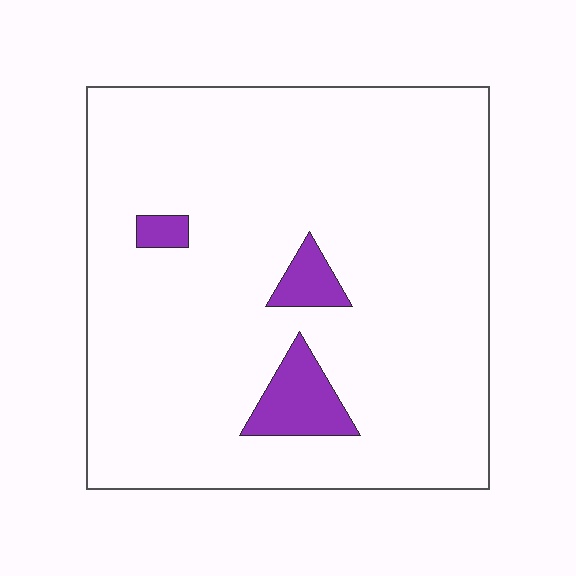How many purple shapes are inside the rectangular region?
3.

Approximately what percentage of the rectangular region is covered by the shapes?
Approximately 5%.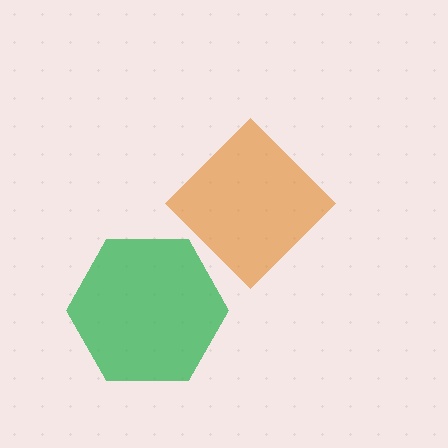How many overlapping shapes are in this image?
There are 2 overlapping shapes in the image.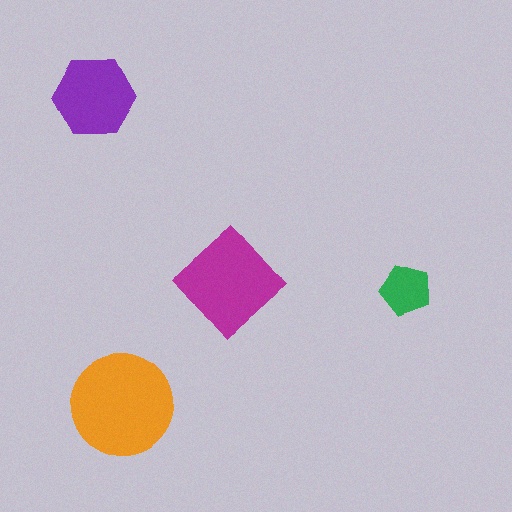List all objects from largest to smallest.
The orange circle, the magenta diamond, the purple hexagon, the green pentagon.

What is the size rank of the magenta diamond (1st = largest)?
2nd.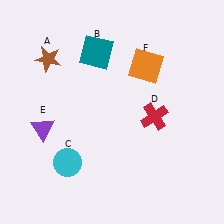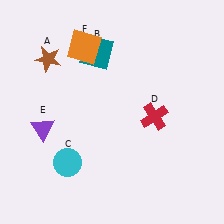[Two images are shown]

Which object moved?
The orange square (F) moved left.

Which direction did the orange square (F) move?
The orange square (F) moved left.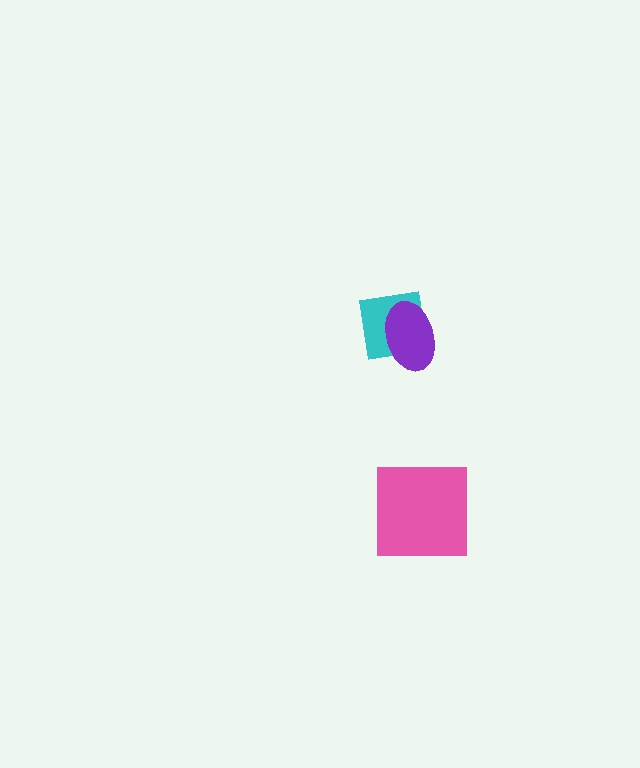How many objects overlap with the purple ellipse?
1 object overlaps with the purple ellipse.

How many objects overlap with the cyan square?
1 object overlaps with the cyan square.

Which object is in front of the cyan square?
The purple ellipse is in front of the cyan square.